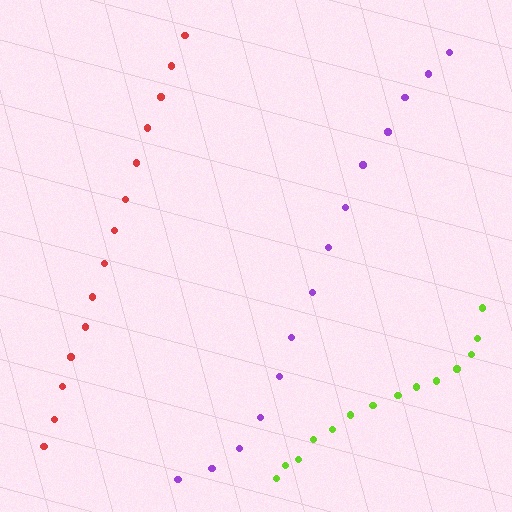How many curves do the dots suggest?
There are 3 distinct paths.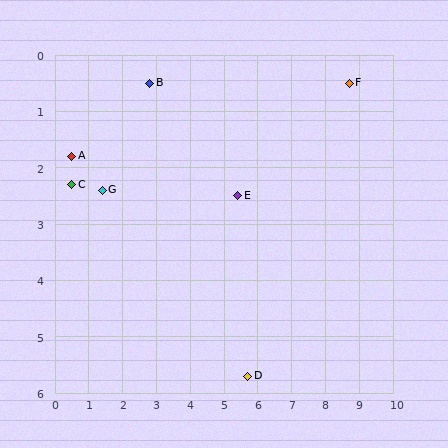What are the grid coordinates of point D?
Point D is at approximately (5.7, 5.7).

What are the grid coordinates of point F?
Point F is at approximately (8.7, 0.5).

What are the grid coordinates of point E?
Point E is at approximately (5.4, 2.5).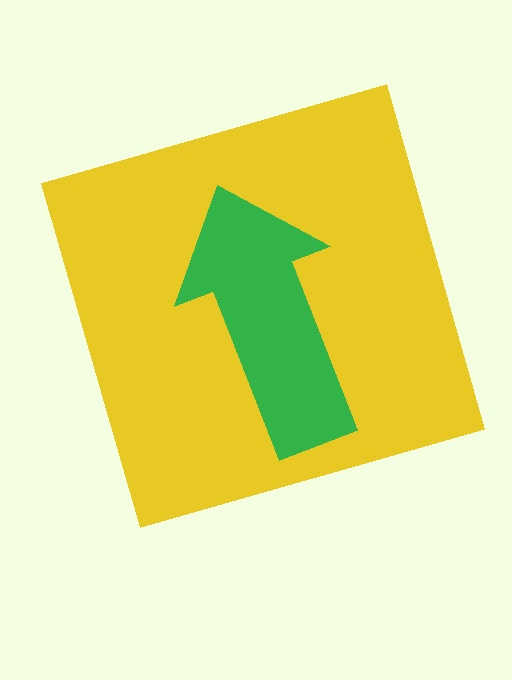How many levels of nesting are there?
2.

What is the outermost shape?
The yellow square.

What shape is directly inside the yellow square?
The green arrow.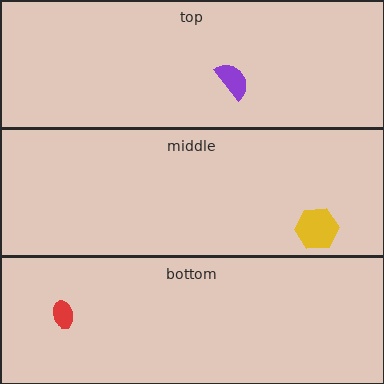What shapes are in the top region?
The purple semicircle.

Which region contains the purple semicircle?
The top region.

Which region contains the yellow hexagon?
The middle region.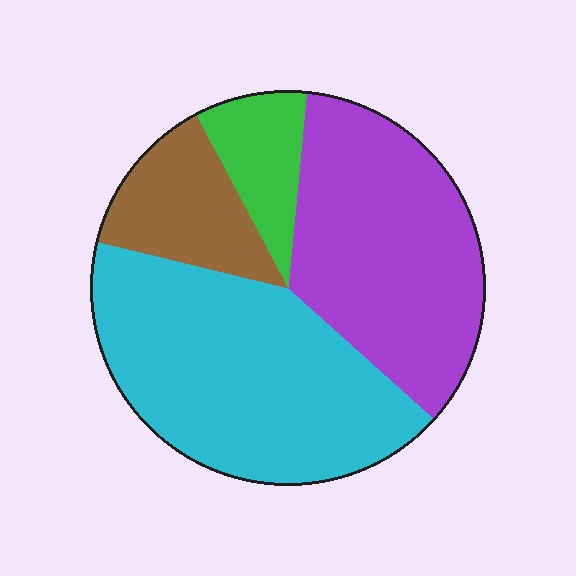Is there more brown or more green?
Brown.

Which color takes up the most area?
Cyan, at roughly 40%.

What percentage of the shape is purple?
Purple takes up between a quarter and a half of the shape.